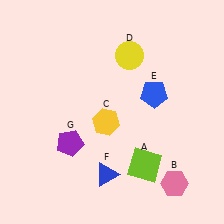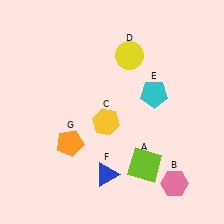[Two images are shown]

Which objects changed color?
E changed from blue to cyan. G changed from purple to orange.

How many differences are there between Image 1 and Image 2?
There are 2 differences between the two images.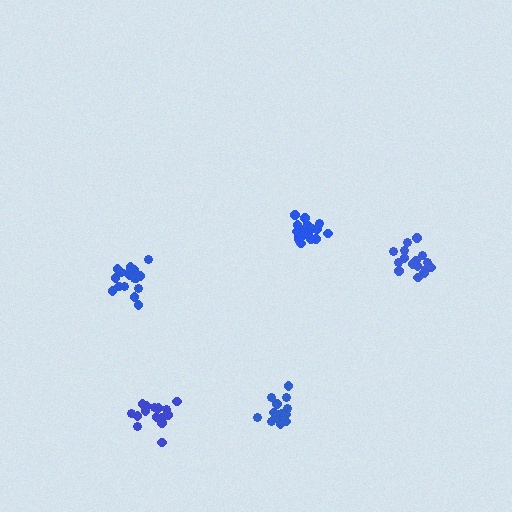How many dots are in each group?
Group 1: 14 dots, Group 2: 16 dots, Group 3: 15 dots, Group 4: 18 dots, Group 5: 19 dots (82 total).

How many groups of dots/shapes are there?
There are 5 groups.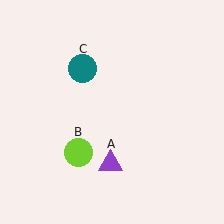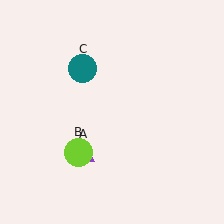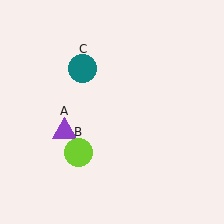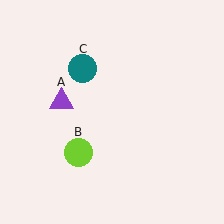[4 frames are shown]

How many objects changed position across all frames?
1 object changed position: purple triangle (object A).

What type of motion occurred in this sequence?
The purple triangle (object A) rotated clockwise around the center of the scene.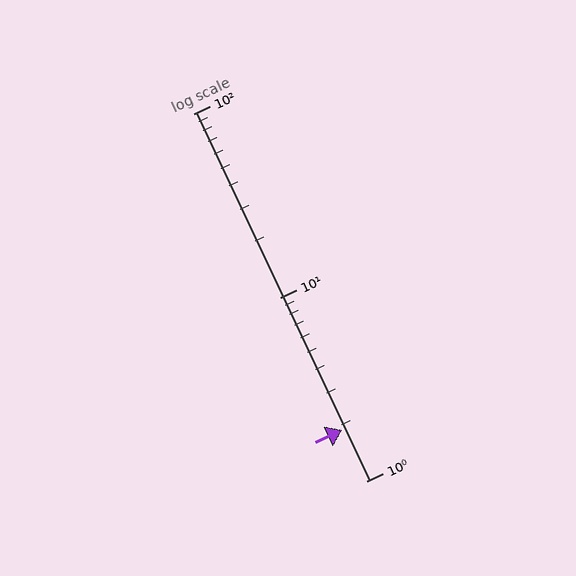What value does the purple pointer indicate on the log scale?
The pointer indicates approximately 1.9.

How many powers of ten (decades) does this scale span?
The scale spans 2 decades, from 1 to 100.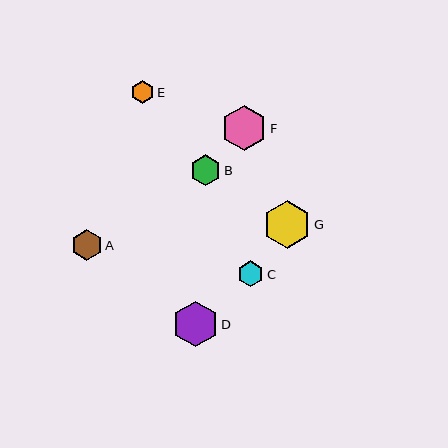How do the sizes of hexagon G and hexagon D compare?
Hexagon G and hexagon D are approximately the same size.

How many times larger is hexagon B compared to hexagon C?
Hexagon B is approximately 1.2 times the size of hexagon C.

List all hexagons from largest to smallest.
From largest to smallest: G, D, F, B, A, C, E.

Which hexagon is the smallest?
Hexagon E is the smallest with a size of approximately 23 pixels.